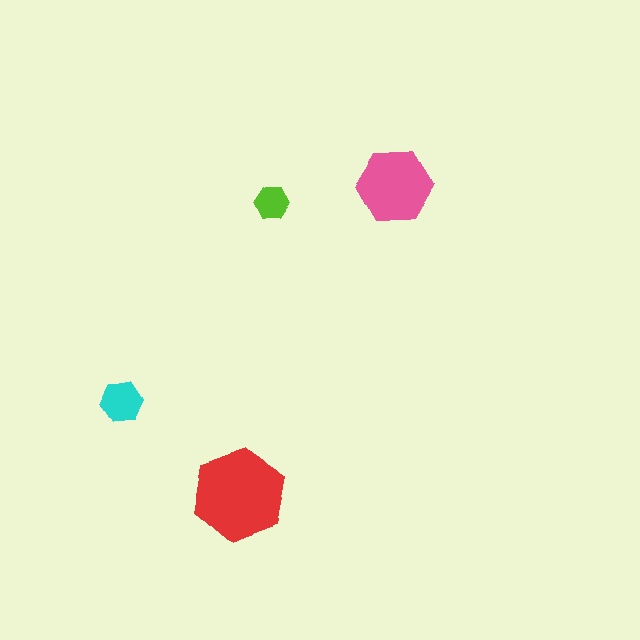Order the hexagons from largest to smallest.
the red one, the pink one, the cyan one, the lime one.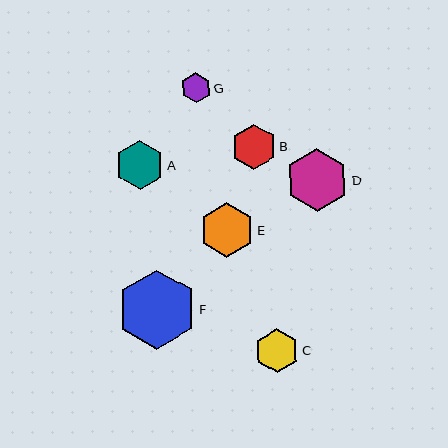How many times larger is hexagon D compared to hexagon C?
Hexagon D is approximately 1.4 times the size of hexagon C.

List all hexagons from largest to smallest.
From largest to smallest: F, D, E, A, B, C, G.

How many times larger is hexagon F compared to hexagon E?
Hexagon F is approximately 1.4 times the size of hexagon E.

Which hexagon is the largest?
Hexagon F is the largest with a size of approximately 79 pixels.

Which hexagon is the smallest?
Hexagon G is the smallest with a size of approximately 30 pixels.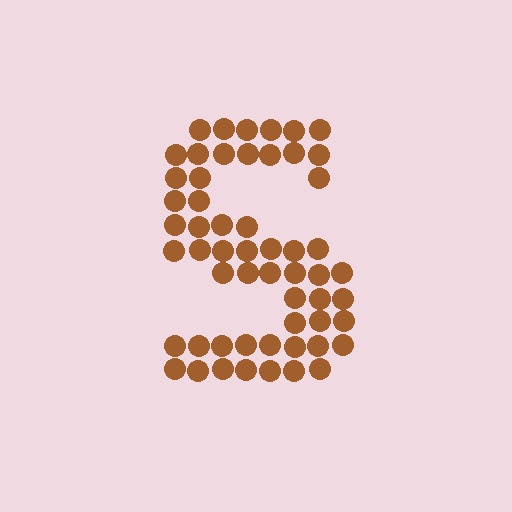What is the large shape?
The large shape is the letter S.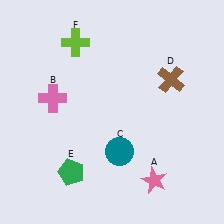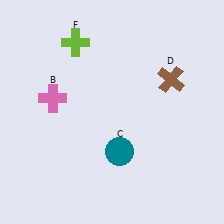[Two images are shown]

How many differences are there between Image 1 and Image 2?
There are 2 differences between the two images.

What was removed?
The green pentagon (E), the pink star (A) were removed in Image 2.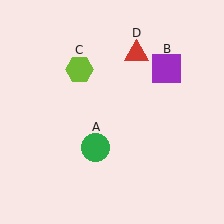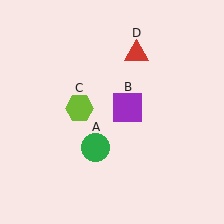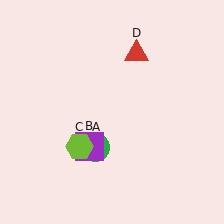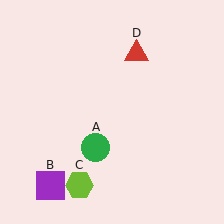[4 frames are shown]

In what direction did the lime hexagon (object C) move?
The lime hexagon (object C) moved down.